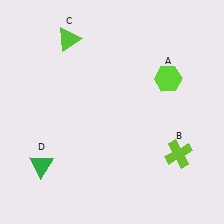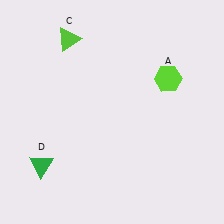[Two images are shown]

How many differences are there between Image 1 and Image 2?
There is 1 difference between the two images.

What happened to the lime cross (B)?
The lime cross (B) was removed in Image 2. It was in the bottom-right area of Image 1.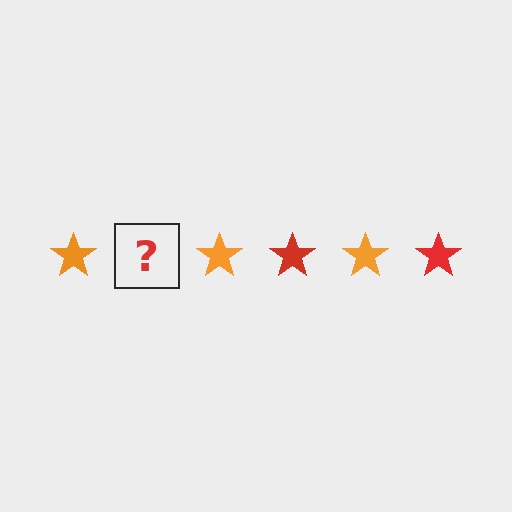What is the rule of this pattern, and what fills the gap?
The rule is that the pattern cycles through orange, red stars. The gap should be filled with a red star.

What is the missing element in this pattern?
The missing element is a red star.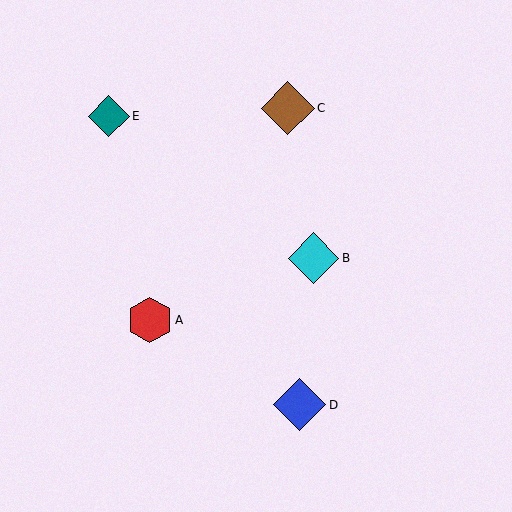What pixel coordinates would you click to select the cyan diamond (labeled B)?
Click at (313, 258) to select the cyan diamond B.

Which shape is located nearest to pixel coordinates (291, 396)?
The blue diamond (labeled D) at (300, 405) is nearest to that location.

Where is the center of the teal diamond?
The center of the teal diamond is at (109, 116).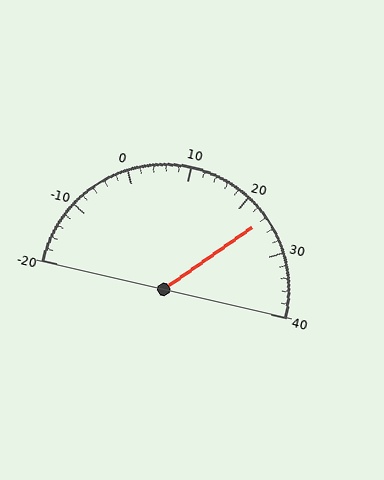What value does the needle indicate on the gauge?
The needle indicates approximately 24.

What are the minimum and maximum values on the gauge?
The gauge ranges from -20 to 40.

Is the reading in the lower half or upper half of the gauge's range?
The reading is in the upper half of the range (-20 to 40).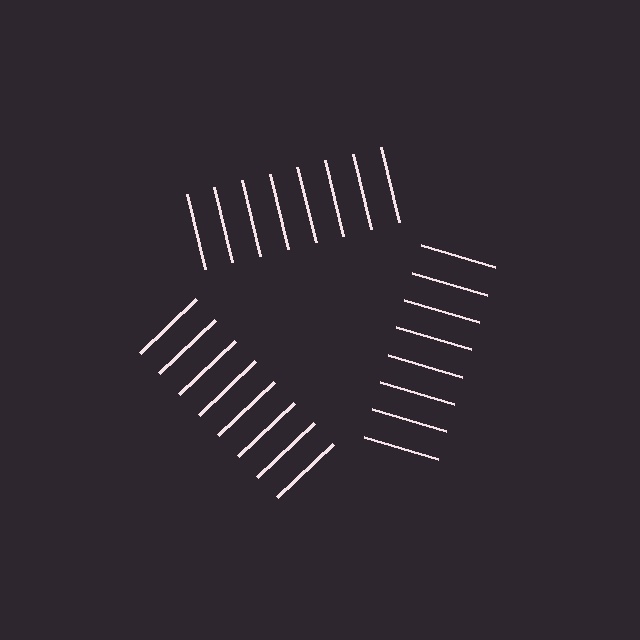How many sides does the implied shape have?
3 sides — the line-ends trace a triangle.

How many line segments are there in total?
24 — 8 along each of the 3 edges.